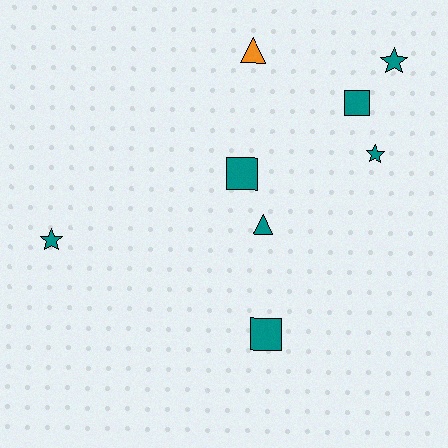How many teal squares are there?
There are 3 teal squares.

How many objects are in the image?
There are 8 objects.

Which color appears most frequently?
Teal, with 7 objects.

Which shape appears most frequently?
Star, with 3 objects.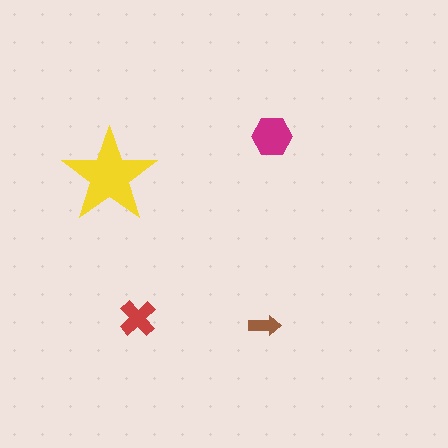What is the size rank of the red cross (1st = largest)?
3rd.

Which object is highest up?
The magenta hexagon is topmost.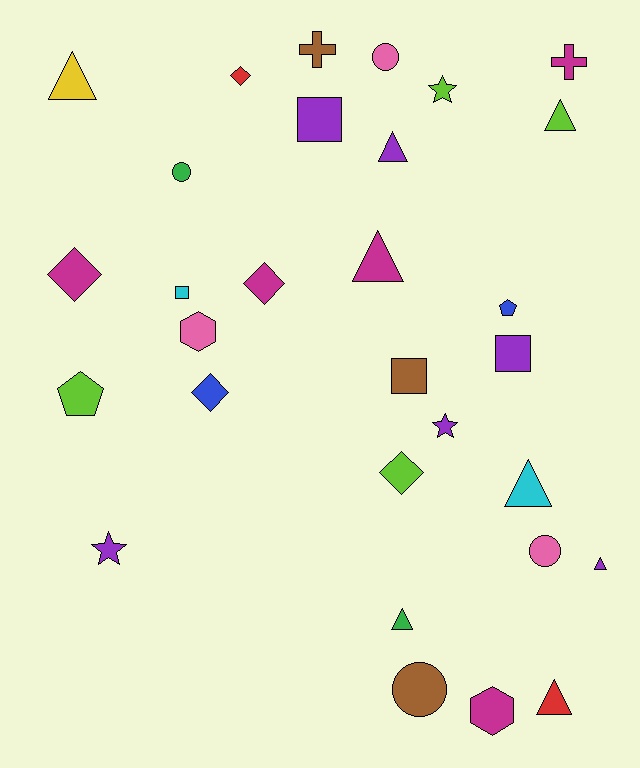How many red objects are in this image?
There are 2 red objects.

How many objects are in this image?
There are 30 objects.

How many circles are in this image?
There are 4 circles.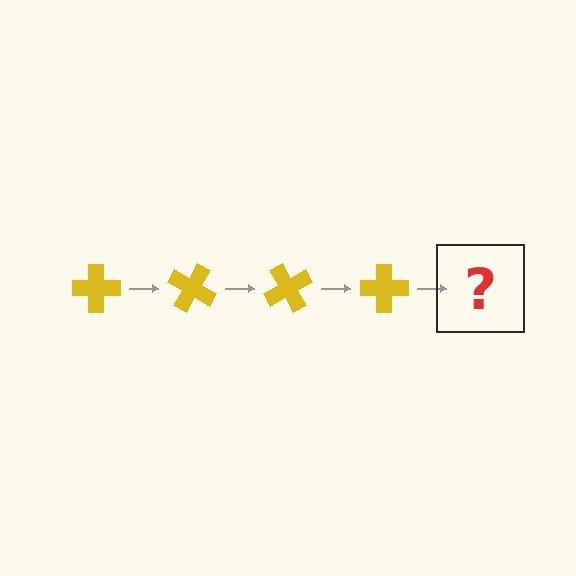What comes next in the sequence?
The next element should be a yellow cross rotated 120 degrees.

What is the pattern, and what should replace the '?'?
The pattern is that the cross rotates 30 degrees each step. The '?' should be a yellow cross rotated 120 degrees.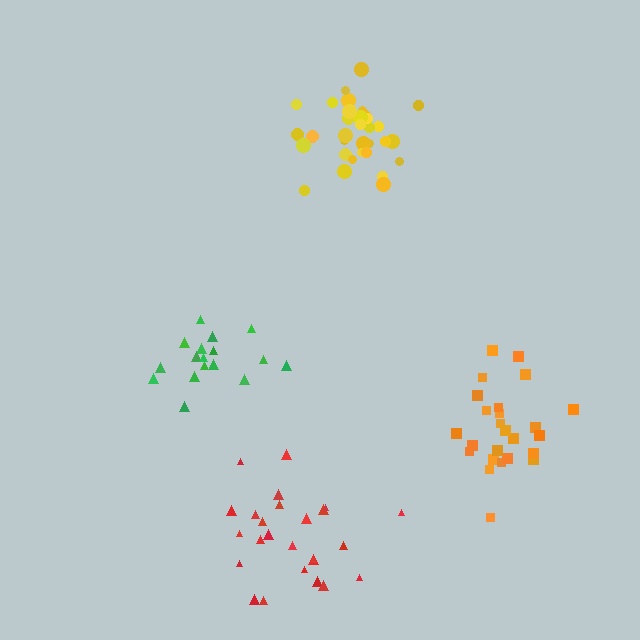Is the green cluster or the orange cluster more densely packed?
Green.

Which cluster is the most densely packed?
Yellow.